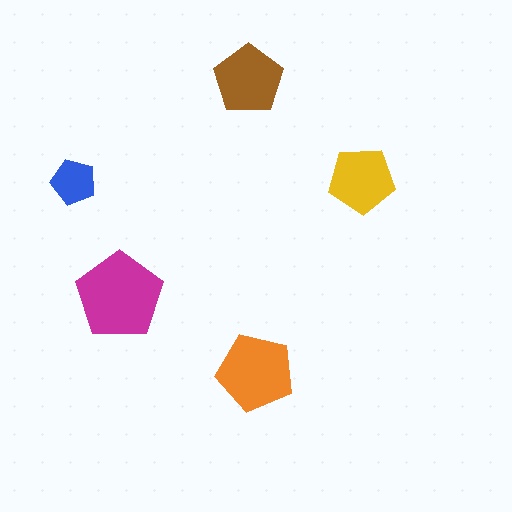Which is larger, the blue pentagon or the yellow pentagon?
The yellow one.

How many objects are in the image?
There are 5 objects in the image.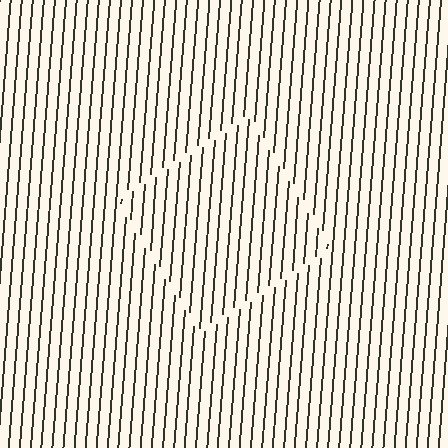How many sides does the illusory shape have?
4 sides — the line-ends trace a square.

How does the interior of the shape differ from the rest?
The interior of the shape contains the same grating, shifted by half a period — the contour is defined by the phase discontinuity where line-ends from the inner and outer gratings abut.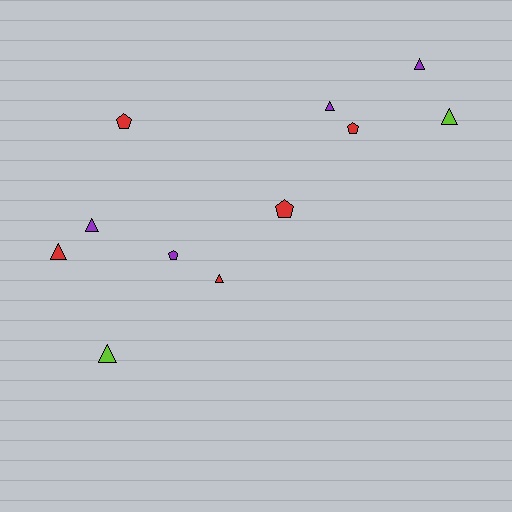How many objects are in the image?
There are 11 objects.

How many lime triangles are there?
There are 2 lime triangles.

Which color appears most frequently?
Red, with 5 objects.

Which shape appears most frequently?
Triangle, with 7 objects.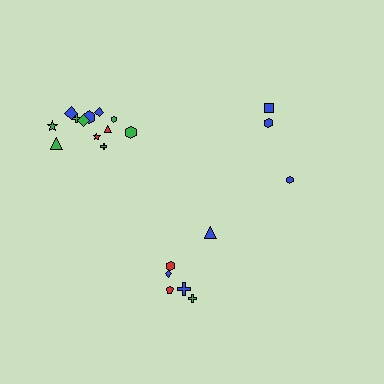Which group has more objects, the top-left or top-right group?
The top-left group.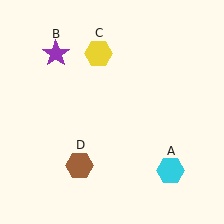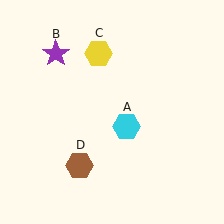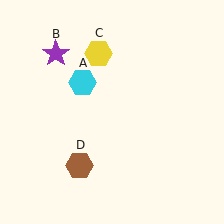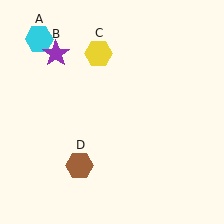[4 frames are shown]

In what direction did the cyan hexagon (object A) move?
The cyan hexagon (object A) moved up and to the left.